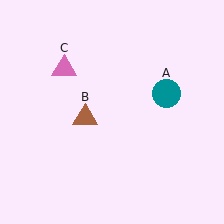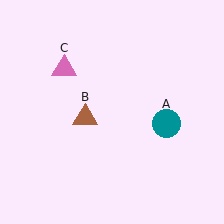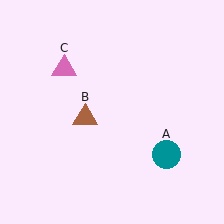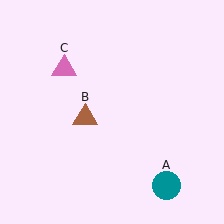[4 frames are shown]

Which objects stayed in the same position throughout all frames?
Brown triangle (object B) and pink triangle (object C) remained stationary.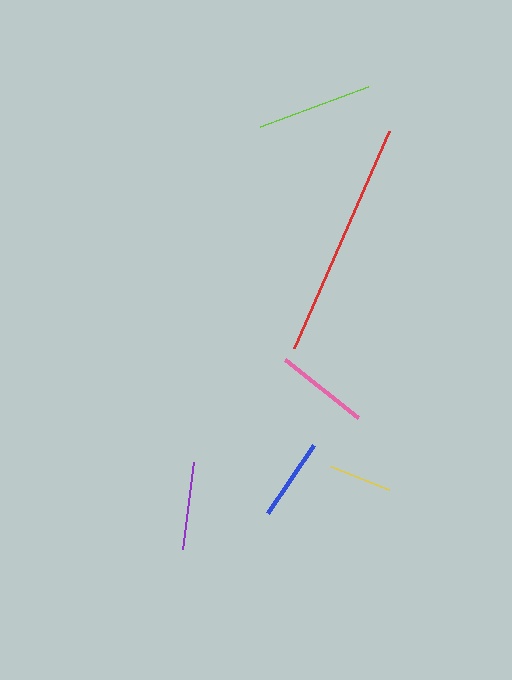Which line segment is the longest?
The red line is the longest at approximately 237 pixels.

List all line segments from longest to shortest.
From longest to shortest: red, lime, pink, purple, blue, yellow.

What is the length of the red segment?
The red segment is approximately 237 pixels long.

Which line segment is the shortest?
The yellow line is the shortest at approximately 63 pixels.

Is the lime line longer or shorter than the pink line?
The lime line is longer than the pink line.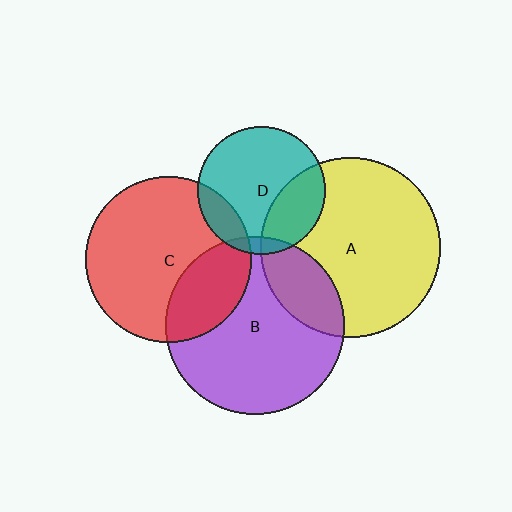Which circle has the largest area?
Circle A (yellow).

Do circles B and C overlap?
Yes.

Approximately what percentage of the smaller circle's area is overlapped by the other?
Approximately 30%.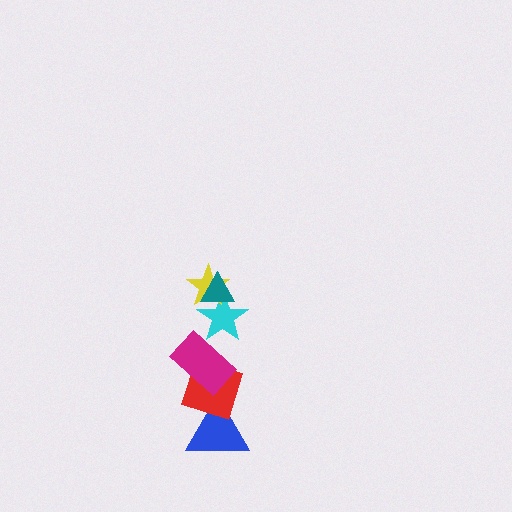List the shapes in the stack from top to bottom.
From top to bottom: the teal triangle, the yellow star, the cyan star, the magenta rectangle, the red diamond, the blue triangle.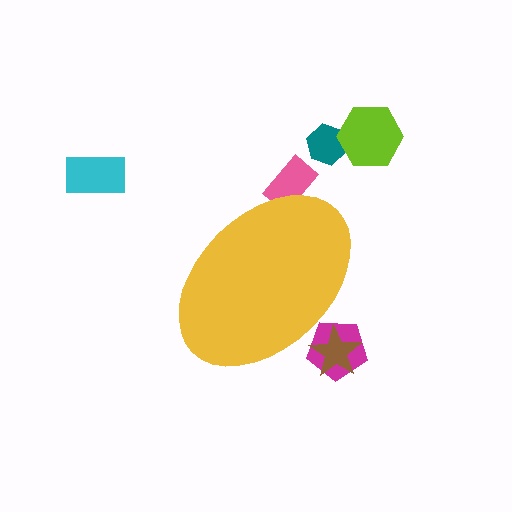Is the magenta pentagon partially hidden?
Yes, the magenta pentagon is partially hidden behind the yellow ellipse.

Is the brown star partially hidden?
Yes, the brown star is partially hidden behind the yellow ellipse.